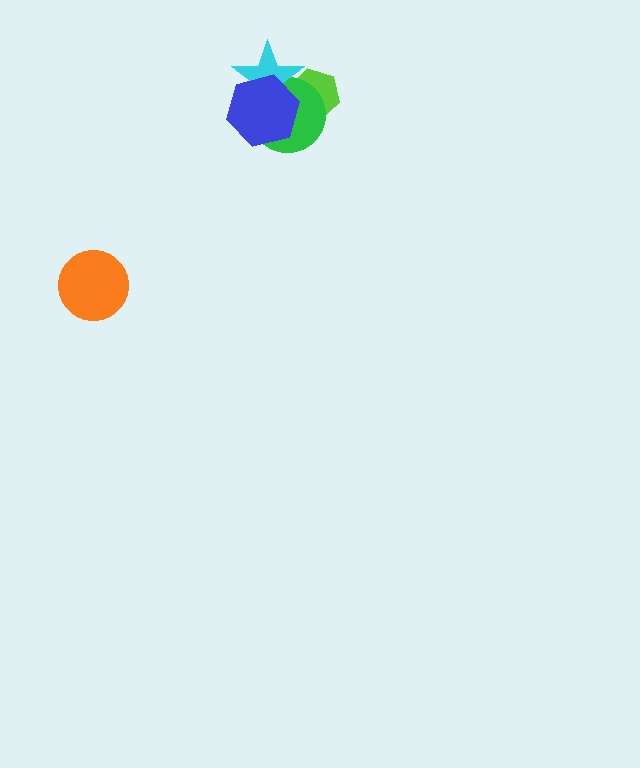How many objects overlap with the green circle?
3 objects overlap with the green circle.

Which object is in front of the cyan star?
The blue hexagon is in front of the cyan star.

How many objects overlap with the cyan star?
3 objects overlap with the cyan star.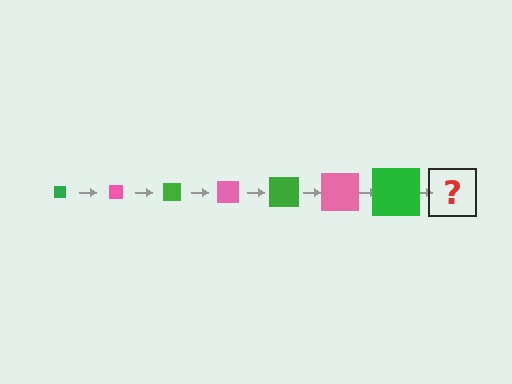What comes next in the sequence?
The next element should be a pink square, larger than the previous one.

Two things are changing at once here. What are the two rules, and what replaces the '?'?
The two rules are that the square grows larger each step and the color cycles through green and pink. The '?' should be a pink square, larger than the previous one.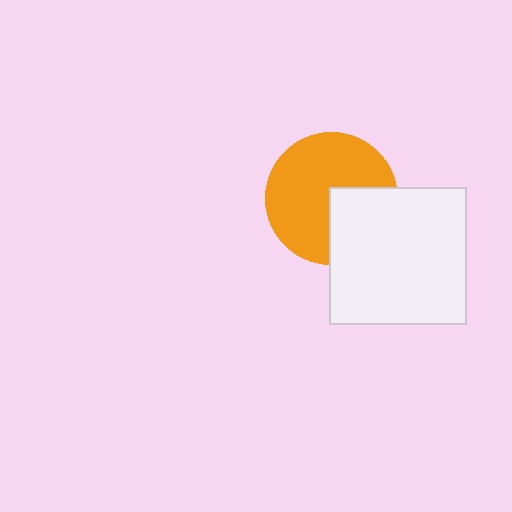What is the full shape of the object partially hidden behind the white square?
The partially hidden object is an orange circle.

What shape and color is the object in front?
The object in front is a white square.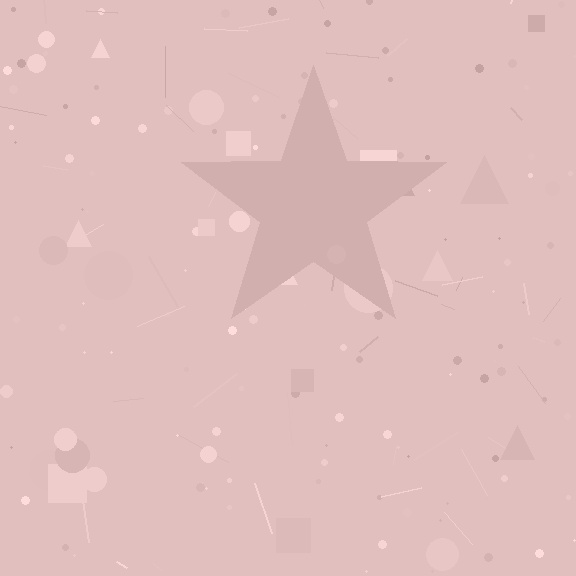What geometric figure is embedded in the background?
A star is embedded in the background.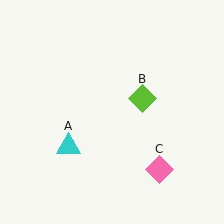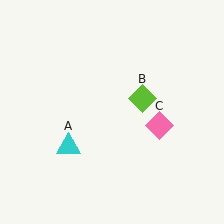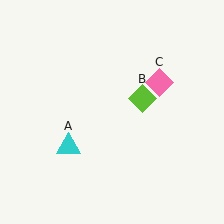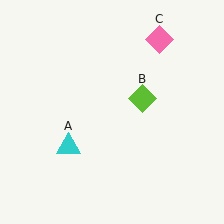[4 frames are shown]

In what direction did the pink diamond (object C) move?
The pink diamond (object C) moved up.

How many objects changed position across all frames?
1 object changed position: pink diamond (object C).